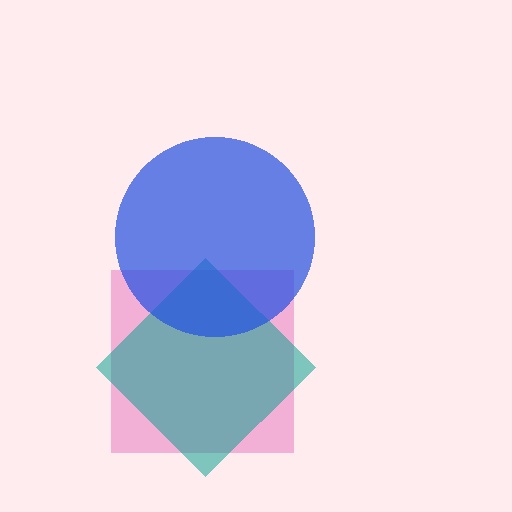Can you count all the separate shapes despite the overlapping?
Yes, there are 3 separate shapes.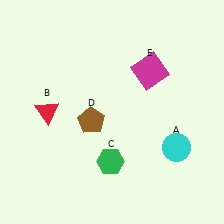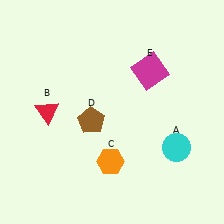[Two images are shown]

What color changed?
The hexagon (C) changed from green in Image 1 to orange in Image 2.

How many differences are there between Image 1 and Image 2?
There is 1 difference between the two images.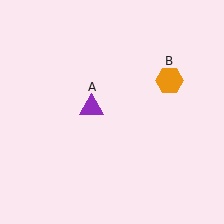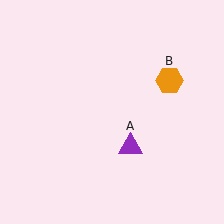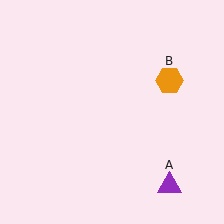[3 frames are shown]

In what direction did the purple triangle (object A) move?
The purple triangle (object A) moved down and to the right.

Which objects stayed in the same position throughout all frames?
Orange hexagon (object B) remained stationary.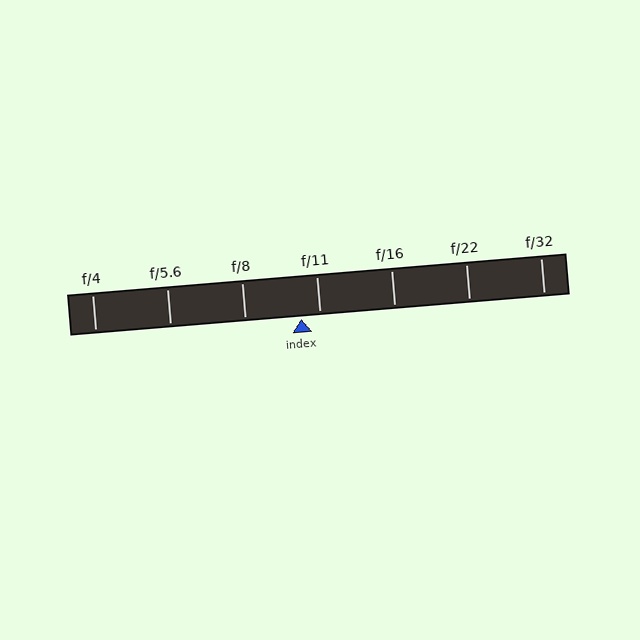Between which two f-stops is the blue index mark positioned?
The index mark is between f/8 and f/11.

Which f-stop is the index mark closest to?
The index mark is closest to f/11.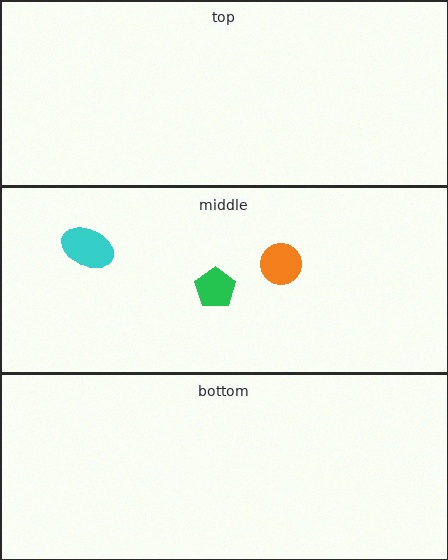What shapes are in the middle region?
The cyan ellipse, the orange circle, the green pentagon.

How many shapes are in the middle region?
3.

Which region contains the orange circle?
The middle region.